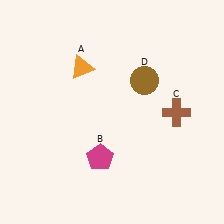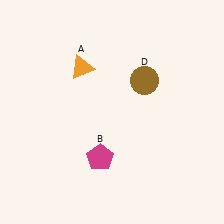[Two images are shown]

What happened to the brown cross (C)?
The brown cross (C) was removed in Image 2. It was in the bottom-right area of Image 1.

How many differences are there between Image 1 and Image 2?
There is 1 difference between the two images.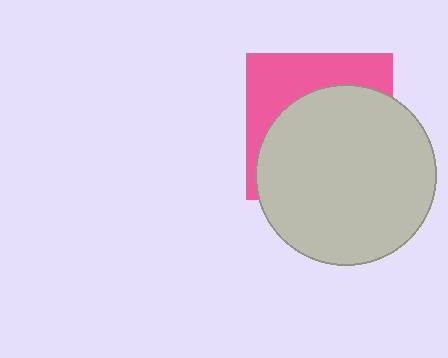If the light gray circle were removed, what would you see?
You would see the complete pink square.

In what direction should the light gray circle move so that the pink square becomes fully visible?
The light gray circle should move down. That is the shortest direction to clear the overlap and leave the pink square fully visible.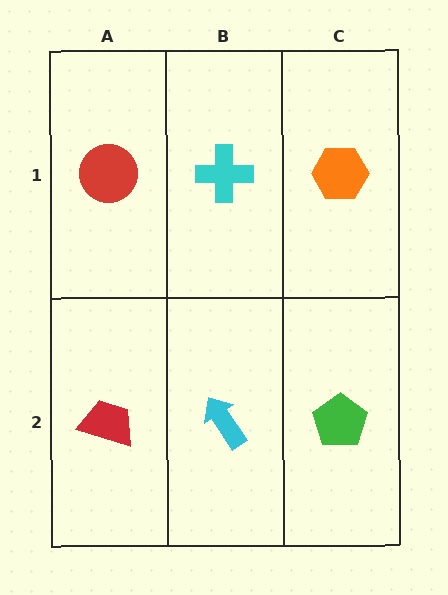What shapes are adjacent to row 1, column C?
A green pentagon (row 2, column C), a cyan cross (row 1, column B).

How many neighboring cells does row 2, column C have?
2.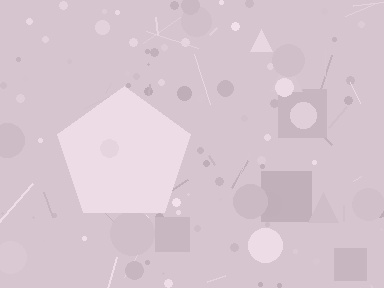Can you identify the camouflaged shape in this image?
The camouflaged shape is a pentagon.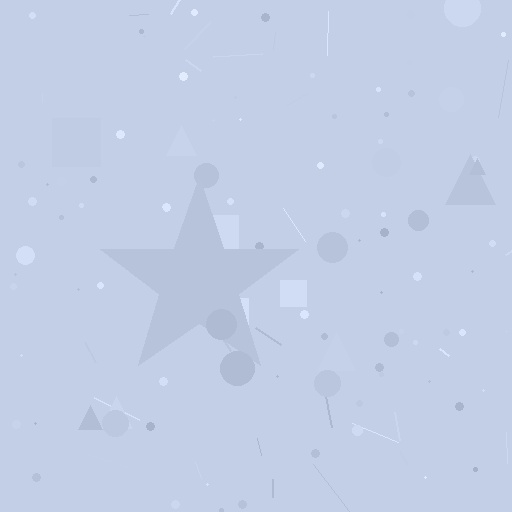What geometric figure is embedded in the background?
A star is embedded in the background.